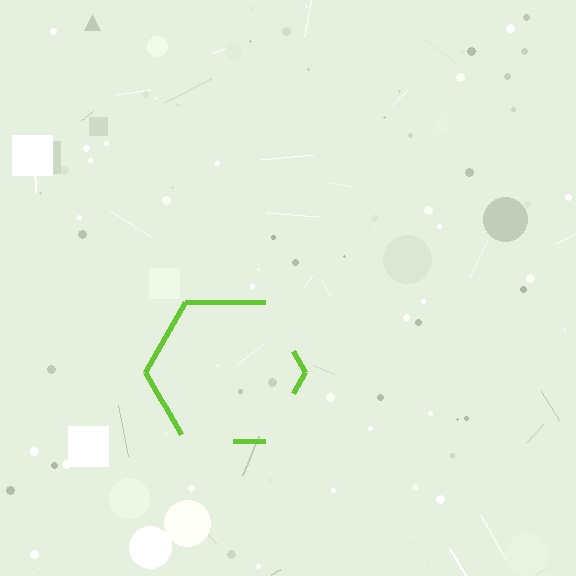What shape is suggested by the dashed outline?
The dashed outline suggests a hexagon.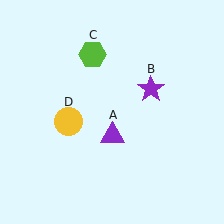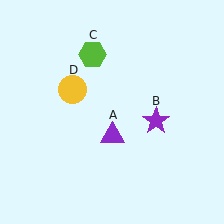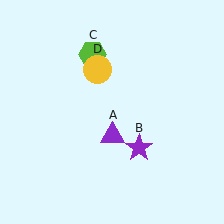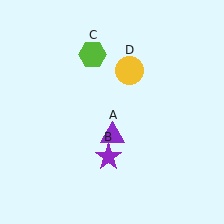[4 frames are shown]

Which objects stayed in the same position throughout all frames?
Purple triangle (object A) and lime hexagon (object C) remained stationary.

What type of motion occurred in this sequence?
The purple star (object B), yellow circle (object D) rotated clockwise around the center of the scene.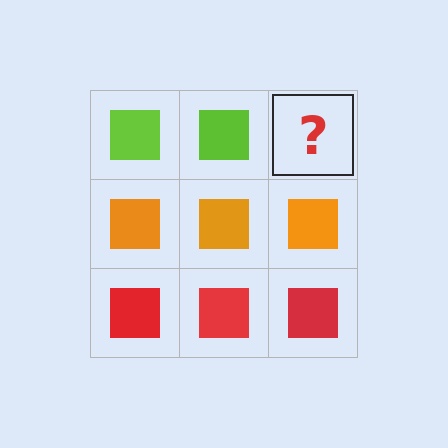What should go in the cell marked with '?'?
The missing cell should contain a lime square.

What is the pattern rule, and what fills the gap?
The rule is that each row has a consistent color. The gap should be filled with a lime square.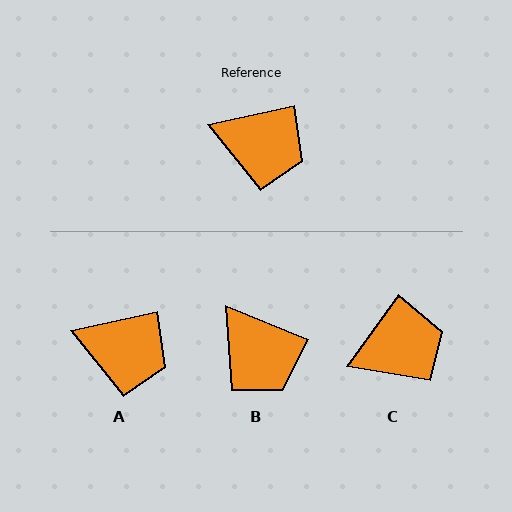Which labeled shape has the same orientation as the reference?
A.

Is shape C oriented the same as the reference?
No, it is off by about 42 degrees.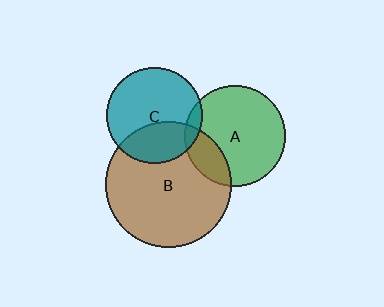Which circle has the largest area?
Circle B (brown).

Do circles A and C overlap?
Yes.